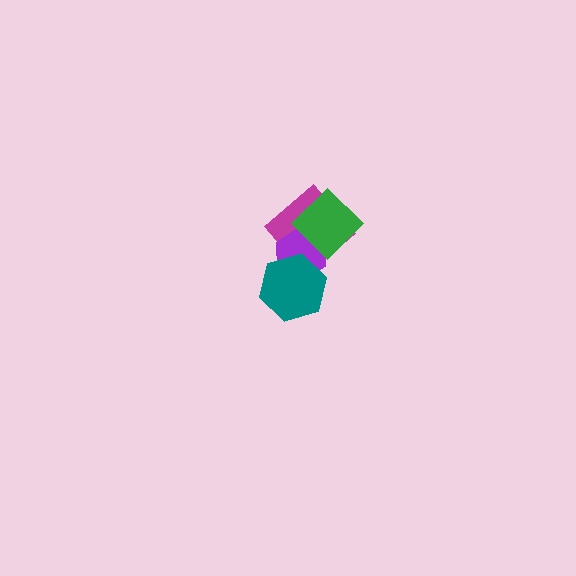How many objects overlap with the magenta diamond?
3 objects overlap with the magenta diamond.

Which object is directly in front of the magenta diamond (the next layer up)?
The purple hexagon is directly in front of the magenta diamond.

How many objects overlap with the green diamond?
2 objects overlap with the green diamond.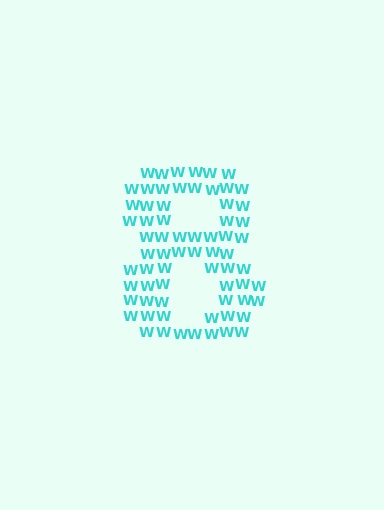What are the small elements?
The small elements are letter W's.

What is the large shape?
The large shape is the digit 8.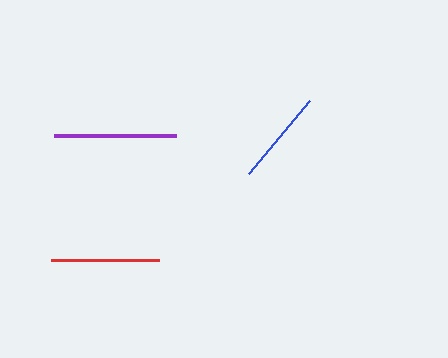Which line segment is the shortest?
The blue line is the shortest at approximately 96 pixels.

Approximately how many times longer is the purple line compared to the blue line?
The purple line is approximately 1.3 times the length of the blue line.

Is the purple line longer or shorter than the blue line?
The purple line is longer than the blue line.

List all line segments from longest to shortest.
From longest to shortest: purple, red, blue.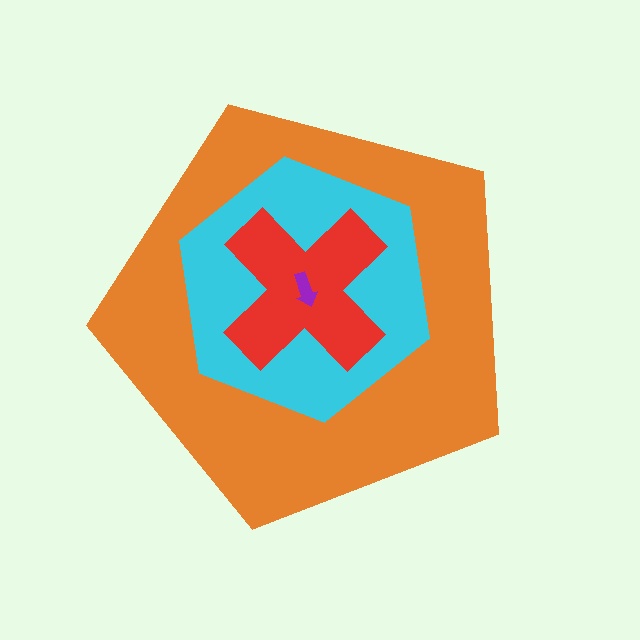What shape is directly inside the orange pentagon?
The cyan hexagon.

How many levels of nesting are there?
4.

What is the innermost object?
The purple arrow.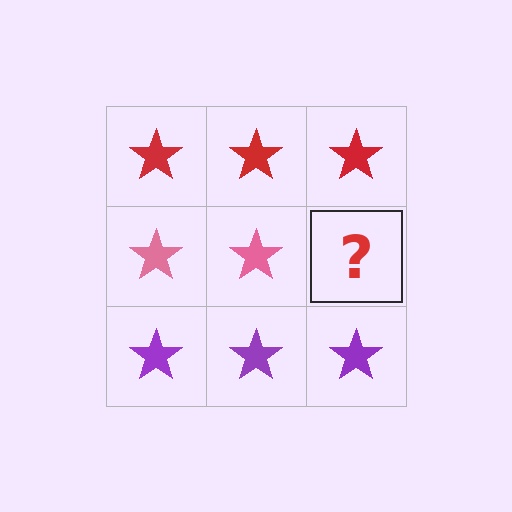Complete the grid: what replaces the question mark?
The question mark should be replaced with a pink star.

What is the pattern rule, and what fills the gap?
The rule is that each row has a consistent color. The gap should be filled with a pink star.